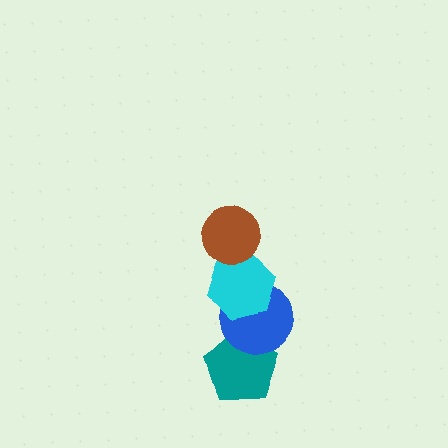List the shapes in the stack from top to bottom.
From top to bottom: the brown circle, the cyan hexagon, the blue circle, the teal pentagon.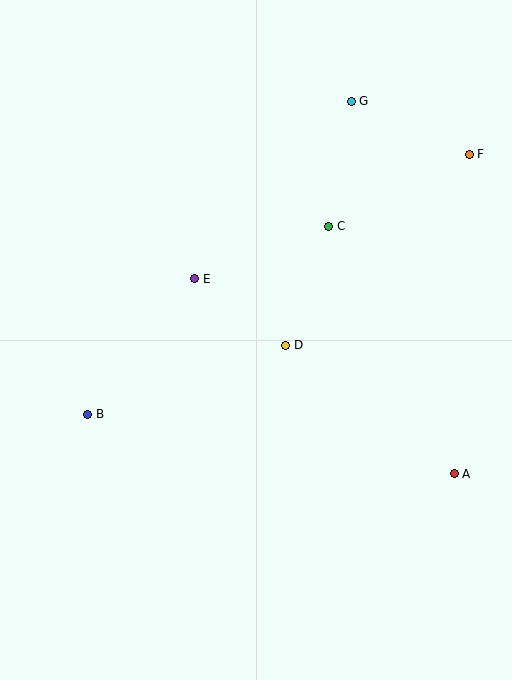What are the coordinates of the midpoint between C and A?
The midpoint between C and A is at (392, 350).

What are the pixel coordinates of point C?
Point C is at (329, 226).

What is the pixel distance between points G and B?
The distance between G and B is 409 pixels.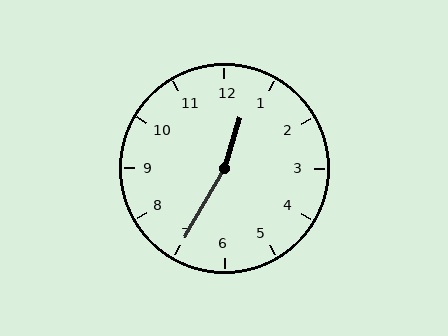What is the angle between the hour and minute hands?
Approximately 168 degrees.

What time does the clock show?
12:35.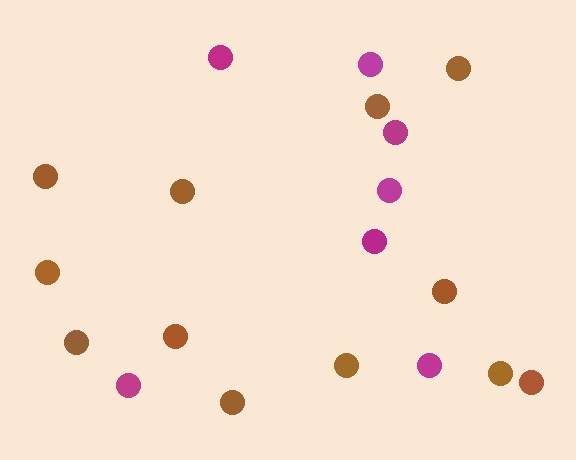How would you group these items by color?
There are 2 groups: one group of brown circles (12) and one group of magenta circles (7).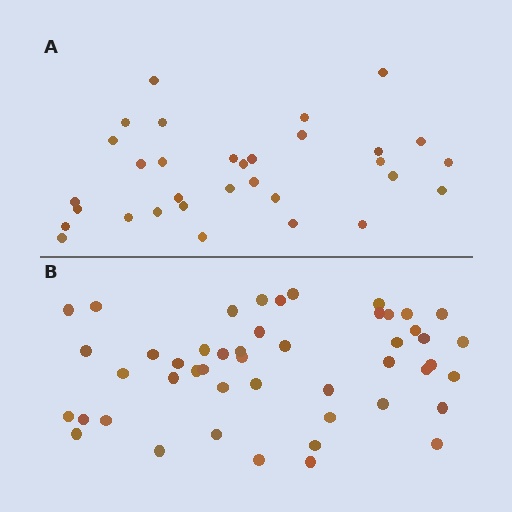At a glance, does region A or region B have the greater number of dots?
Region B (the bottom region) has more dots.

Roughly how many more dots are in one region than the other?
Region B has approximately 15 more dots than region A.